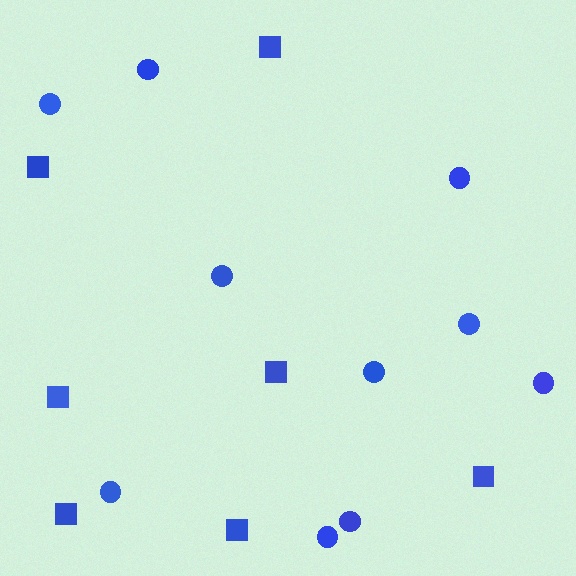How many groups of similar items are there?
There are 2 groups: one group of circles (10) and one group of squares (7).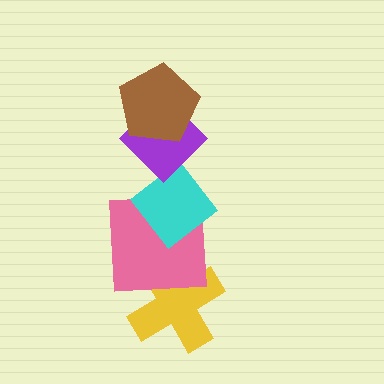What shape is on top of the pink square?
The cyan diamond is on top of the pink square.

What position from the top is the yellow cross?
The yellow cross is 5th from the top.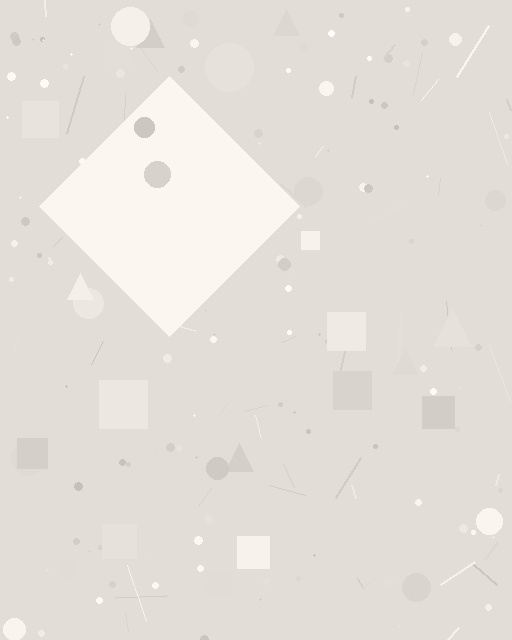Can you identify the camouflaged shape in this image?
The camouflaged shape is a diamond.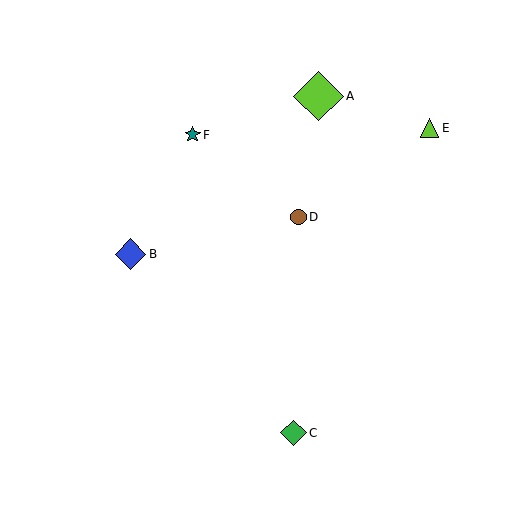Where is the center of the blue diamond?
The center of the blue diamond is at (130, 254).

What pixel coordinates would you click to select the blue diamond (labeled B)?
Click at (130, 254) to select the blue diamond B.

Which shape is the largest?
The lime diamond (labeled A) is the largest.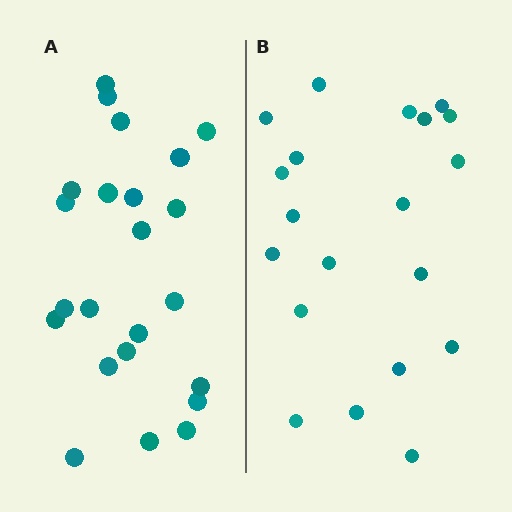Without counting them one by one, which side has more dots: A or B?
Region A (the left region) has more dots.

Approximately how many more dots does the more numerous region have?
Region A has just a few more — roughly 2 or 3 more dots than region B.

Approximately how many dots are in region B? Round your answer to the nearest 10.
About 20 dots.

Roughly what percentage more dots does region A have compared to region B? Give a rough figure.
About 15% more.